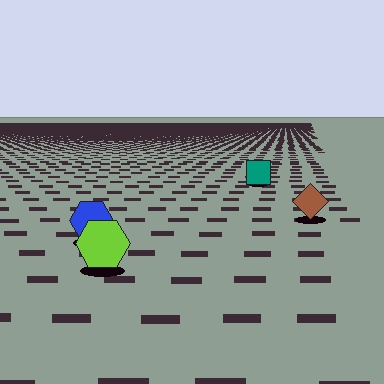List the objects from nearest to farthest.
From nearest to farthest: the lime hexagon, the blue hexagon, the brown diamond, the teal square.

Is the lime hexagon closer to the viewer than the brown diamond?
Yes. The lime hexagon is closer — you can tell from the texture gradient: the ground texture is coarser near it.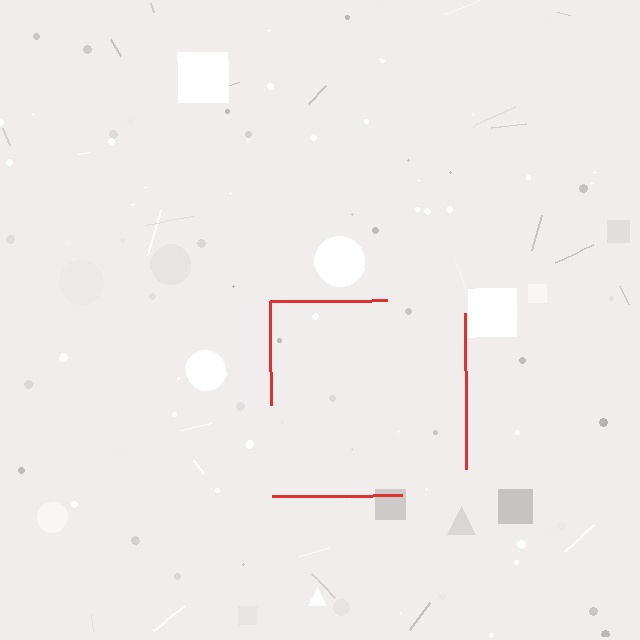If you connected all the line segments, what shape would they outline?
They would outline a square.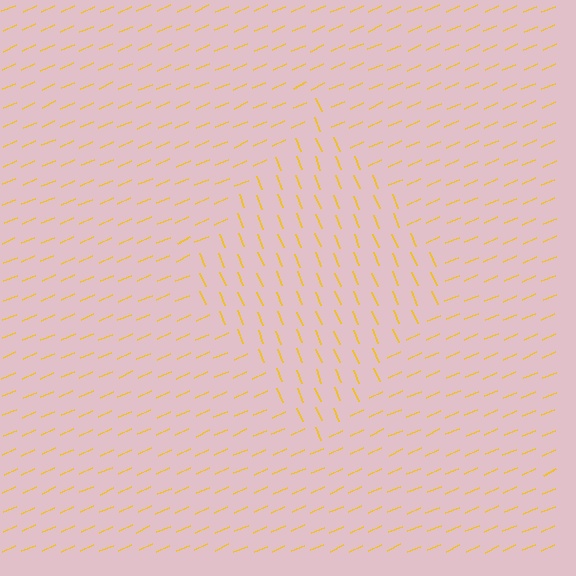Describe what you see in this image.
The image is filled with small yellow line segments. A diamond region in the image has lines oriented differently from the surrounding lines, creating a visible texture boundary.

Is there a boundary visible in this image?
Yes, there is a texture boundary formed by a change in line orientation.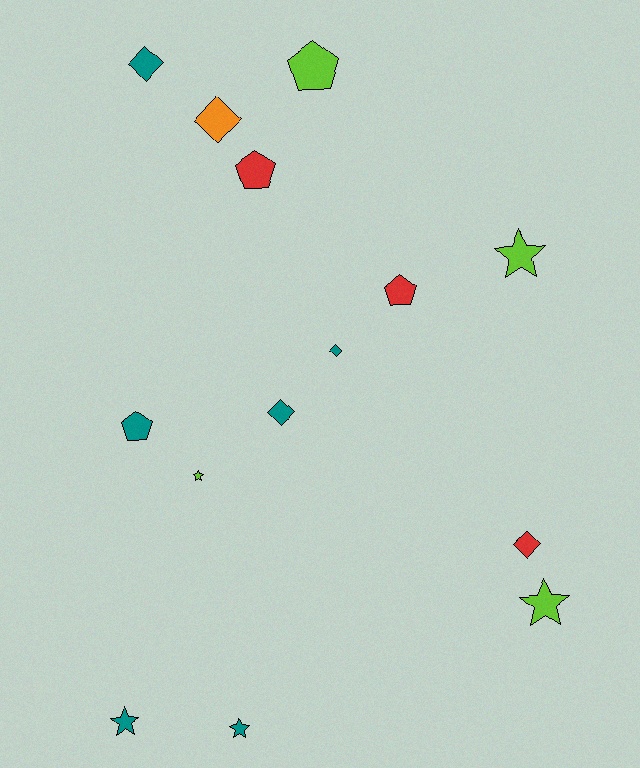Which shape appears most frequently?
Diamond, with 5 objects.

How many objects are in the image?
There are 14 objects.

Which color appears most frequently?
Teal, with 6 objects.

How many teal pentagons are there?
There is 1 teal pentagon.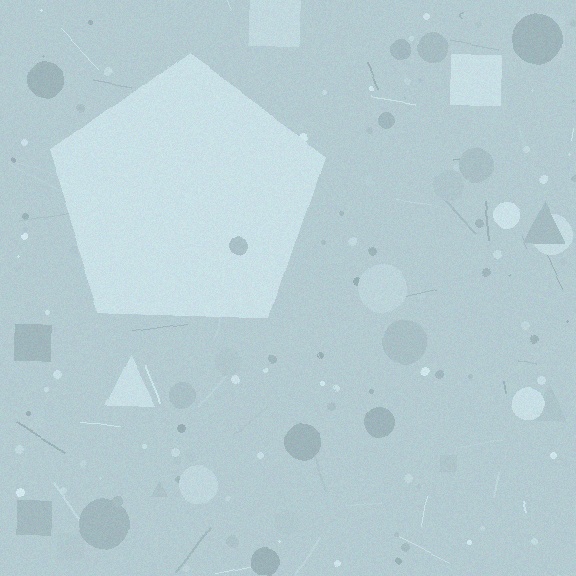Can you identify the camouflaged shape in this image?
The camouflaged shape is a pentagon.